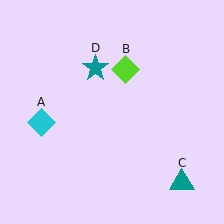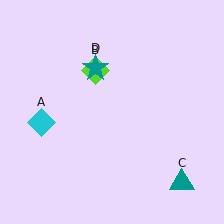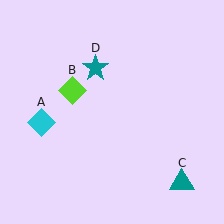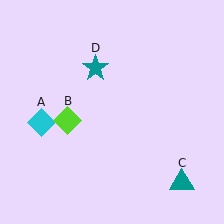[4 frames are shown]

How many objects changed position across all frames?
1 object changed position: lime diamond (object B).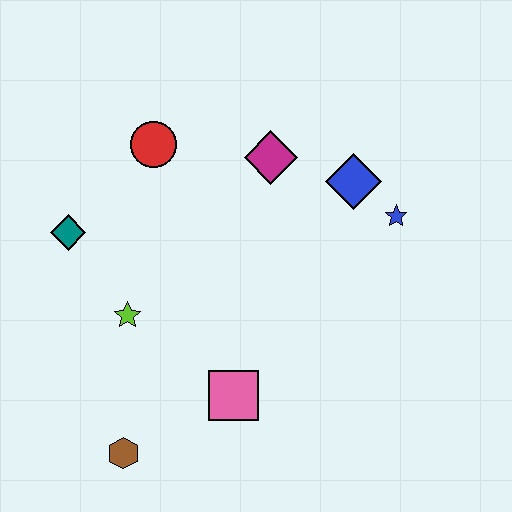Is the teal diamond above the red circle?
No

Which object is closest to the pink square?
The brown hexagon is closest to the pink square.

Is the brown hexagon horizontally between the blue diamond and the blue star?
No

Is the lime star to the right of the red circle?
No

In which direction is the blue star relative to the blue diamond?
The blue star is to the right of the blue diamond.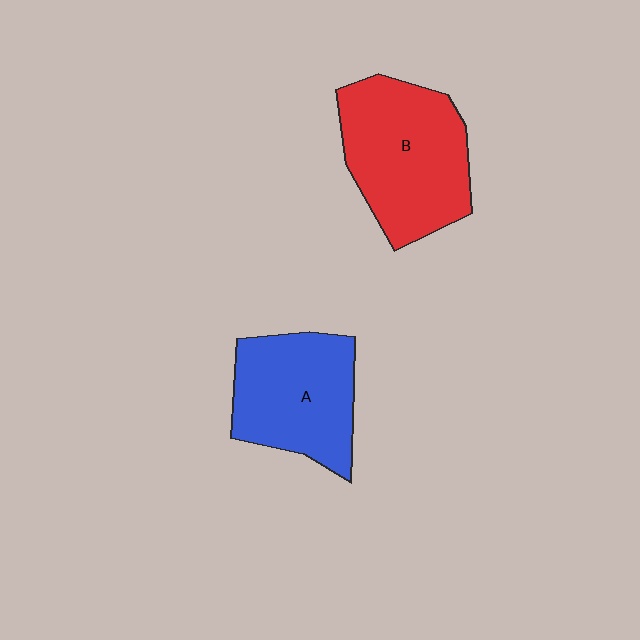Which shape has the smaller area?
Shape A (blue).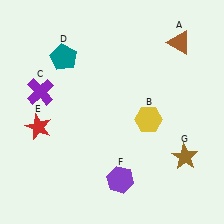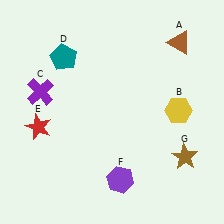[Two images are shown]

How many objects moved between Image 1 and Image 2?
1 object moved between the two images.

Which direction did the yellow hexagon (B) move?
The yellow hexagon (B) moved right.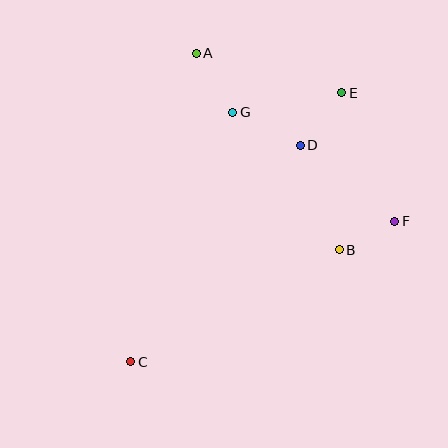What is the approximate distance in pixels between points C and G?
The distance between C and G is approximately 269 pixels.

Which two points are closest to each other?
Points B and F are closest to each other.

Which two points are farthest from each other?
Points C and E are farthest from each other.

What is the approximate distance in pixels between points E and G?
The distance between E and G is approximately 111 pixels.